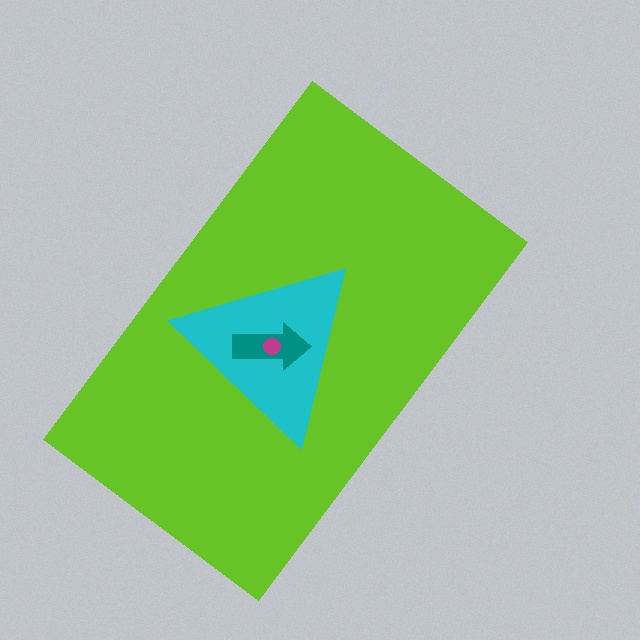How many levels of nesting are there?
4.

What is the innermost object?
The magenta circle.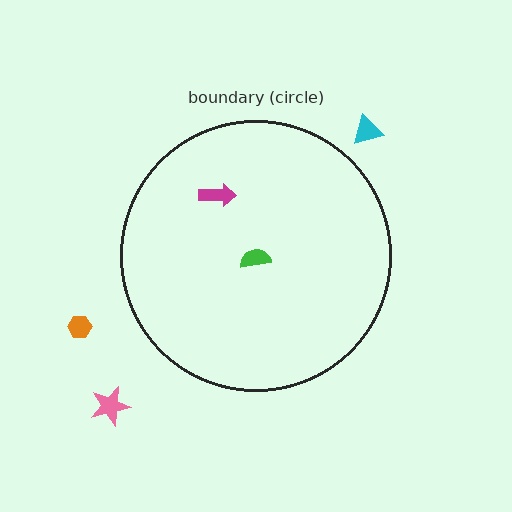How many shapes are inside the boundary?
2 inside, 3 outside.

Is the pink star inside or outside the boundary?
Outside.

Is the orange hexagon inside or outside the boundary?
Outside.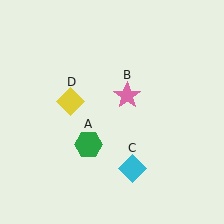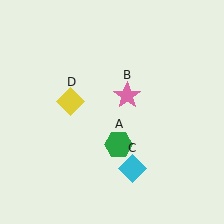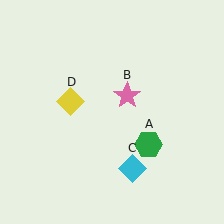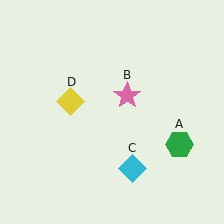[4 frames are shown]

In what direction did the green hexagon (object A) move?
The green hexagon (object A) moved right.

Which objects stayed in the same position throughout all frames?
Pink star (object B) and cyan diamond (object C) and yellow diamond (object D) remained stationary.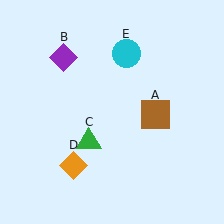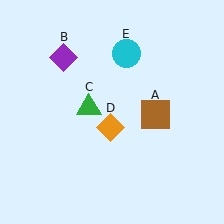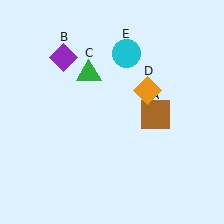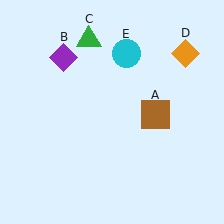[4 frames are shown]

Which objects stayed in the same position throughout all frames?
Brown square (object A) and purple diamond (object B) and cyan circle (object E) remained stationary.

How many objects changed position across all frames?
2 objects changed position: green triangle (object C), orange diamond (object D).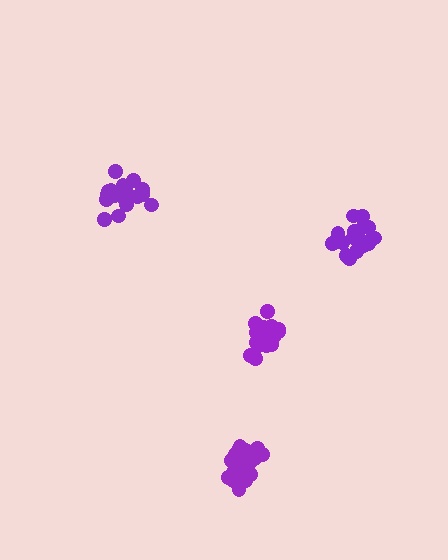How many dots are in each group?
Group 1: 20 dots, Group 2: 21 dots, Group 3: 20 dots, Group 4: 17 dots (78 total).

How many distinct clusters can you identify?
There are 4 distinct clusters.